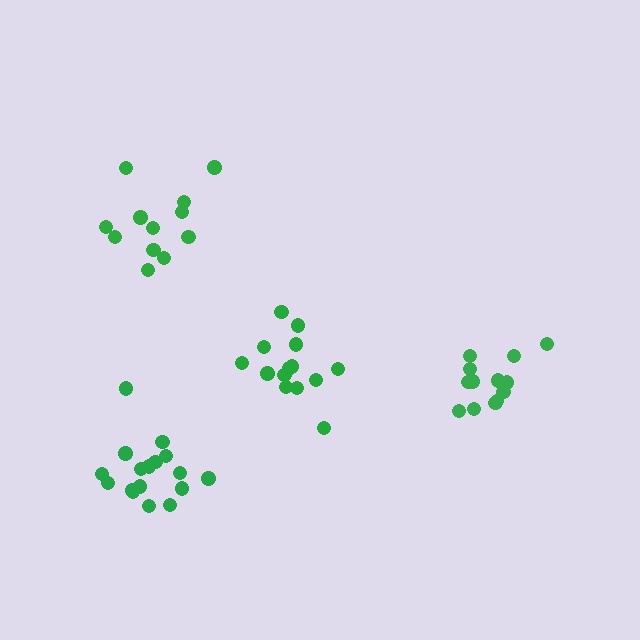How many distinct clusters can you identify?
There are 4 distinct clusters.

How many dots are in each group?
Group 1: 14 dots, Group 2: 13 dots, Group 3: 17 dots, Group 4: 12 dots (56 total).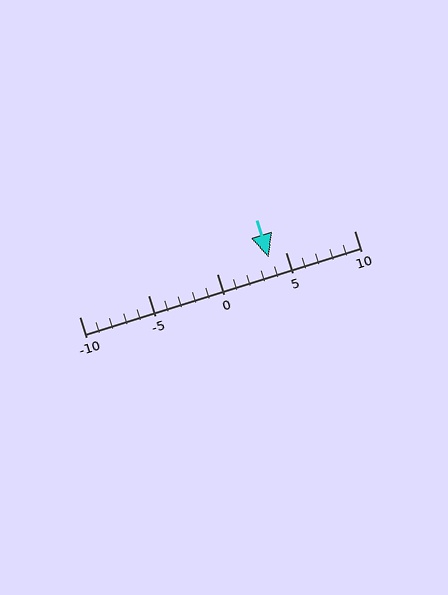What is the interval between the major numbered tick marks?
The major tick marks are spaced 5 units apart.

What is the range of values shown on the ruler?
The ruler shows values from -10 to 10.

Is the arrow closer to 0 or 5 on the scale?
The arrow is closer to 5.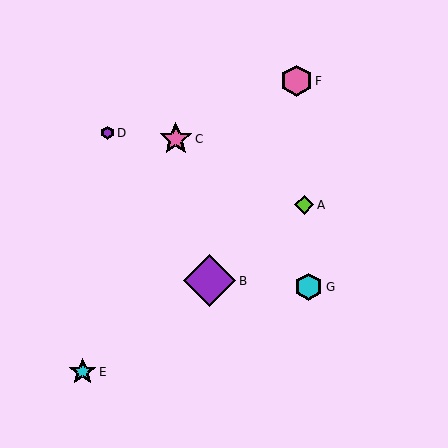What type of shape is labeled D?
Shape D is a purple hexagon.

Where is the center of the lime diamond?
The center of the lime diamond is at (304, 205).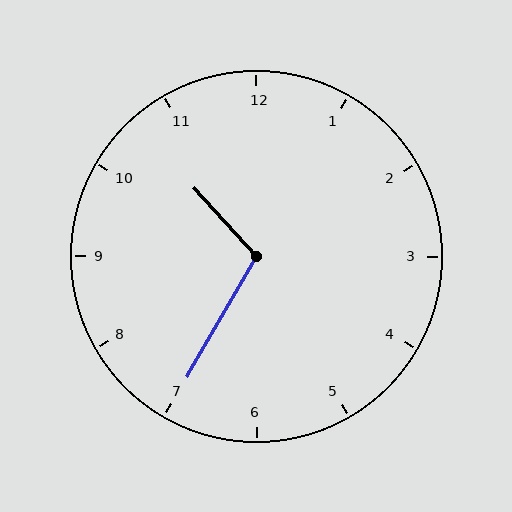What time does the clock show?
10:35.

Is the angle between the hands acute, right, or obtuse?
It is obtuse.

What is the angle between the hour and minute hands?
Approximately 108 degrees.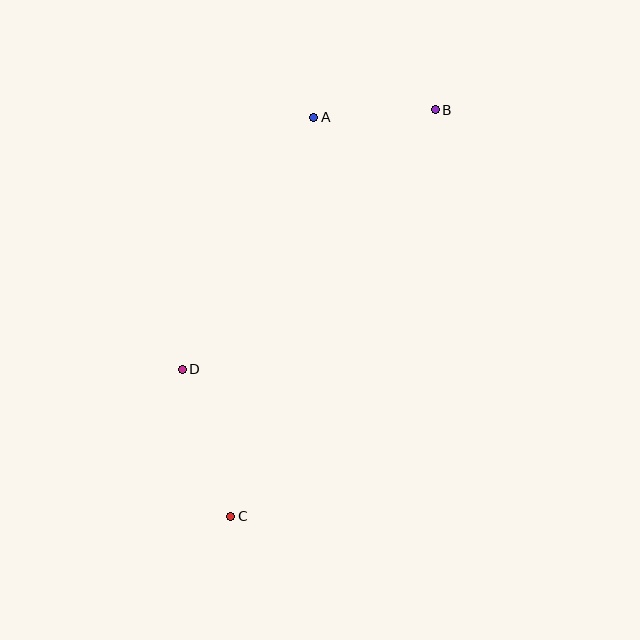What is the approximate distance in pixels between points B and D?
The distance between B and D is approximately 362 pixels.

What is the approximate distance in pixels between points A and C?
The distance between A and C is approximately 408 pixels.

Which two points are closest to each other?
Points A and B are closest to each other.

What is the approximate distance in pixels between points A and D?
The distance between A and D is approximately 285 pixels.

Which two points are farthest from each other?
Points B and C are farthest from each other.